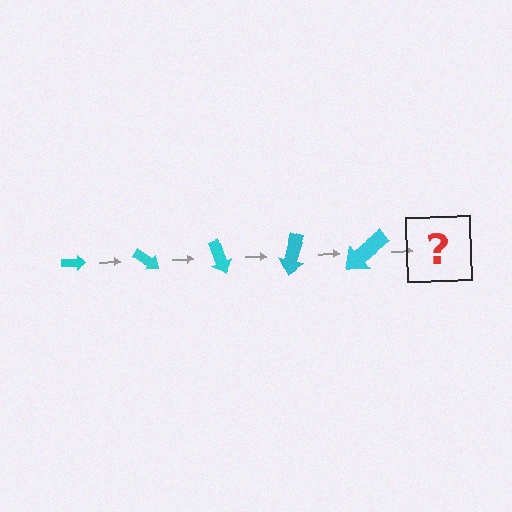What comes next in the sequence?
The next element should be an arrow, larger than the previous one and rotated 175 degrees from the start.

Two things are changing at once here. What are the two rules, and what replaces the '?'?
The two rules are that the arrow grows larger each step and it rotates 35 degrees each step. The '?' should be an arrow, larger than the previous one and rotated 175 degrees from the start.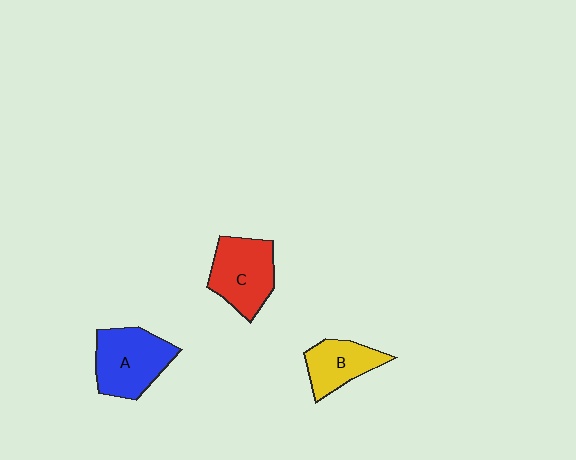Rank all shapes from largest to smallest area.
From largest to smallest: A (blue), C (red), B (yellow).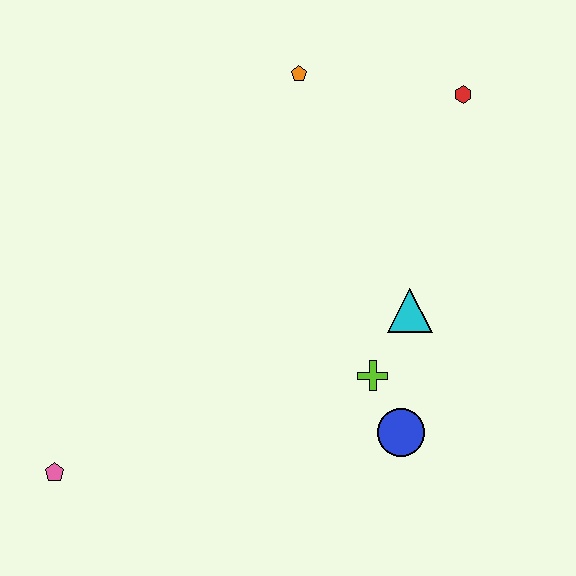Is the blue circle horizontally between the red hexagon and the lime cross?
Yes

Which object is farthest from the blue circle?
The orange pentagon is farthest from the blue circle.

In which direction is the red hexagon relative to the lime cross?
The red hexagon is above the lime cross.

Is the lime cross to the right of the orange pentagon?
Yes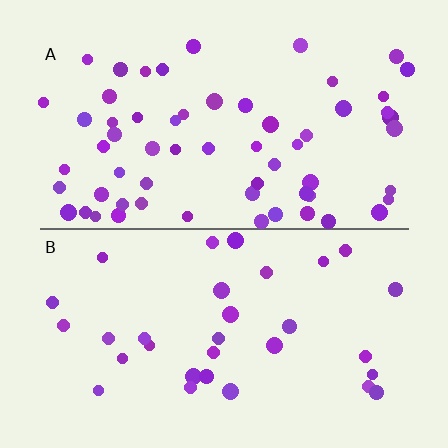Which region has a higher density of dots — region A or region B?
A (the top).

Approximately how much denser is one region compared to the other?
Approximately 2.0× — region A over region B.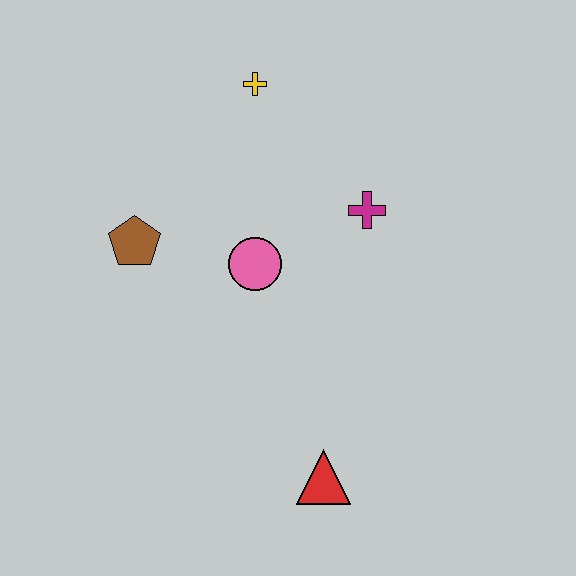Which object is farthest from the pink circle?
The red triangle is farthest from the pink circle.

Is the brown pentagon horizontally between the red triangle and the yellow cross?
No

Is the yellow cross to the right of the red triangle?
No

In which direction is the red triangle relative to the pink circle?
The red triangle is below the pink circle.